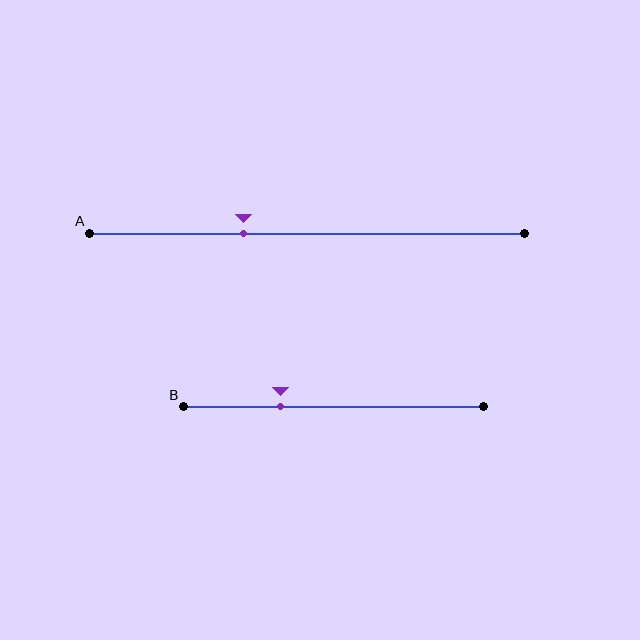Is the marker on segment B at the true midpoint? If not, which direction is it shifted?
No, the marker on segment B is shifted to the left by about 18% of the segment length.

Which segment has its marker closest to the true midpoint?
Segment A has its marker closest to the true midpoint.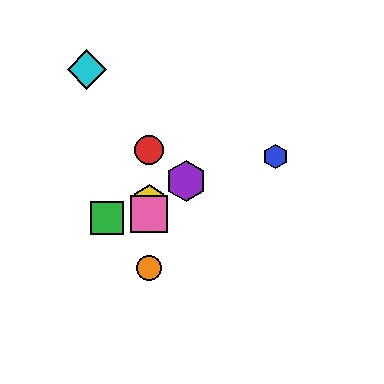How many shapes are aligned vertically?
4 shapes (the red circle, the yellow hexagon, the orange circle, the pink square) are aligned vertically.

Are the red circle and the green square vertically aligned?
No, the red circle is at x≈149 and the green square is at x≈107.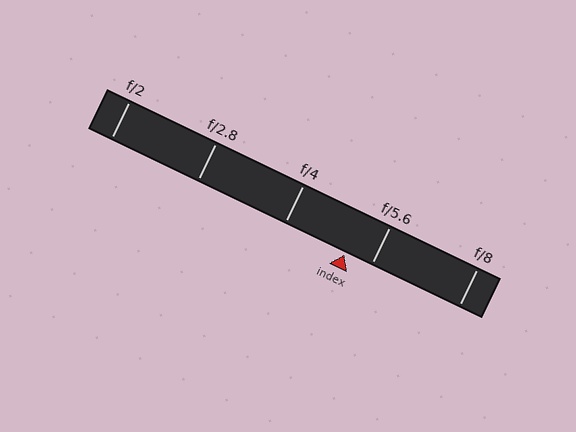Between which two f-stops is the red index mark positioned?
The index mark is between f/4 and f/5.6.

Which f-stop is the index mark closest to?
The index mark is closest to f/5.6.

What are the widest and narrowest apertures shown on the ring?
The widest aperture shown is f/2 and the narrowest is f/8.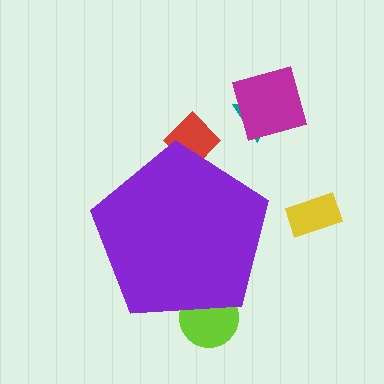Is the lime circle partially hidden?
Yes, the lime circle is partially hidden behind the purple pentagon.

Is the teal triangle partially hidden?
No, the teal triangle is fully visible.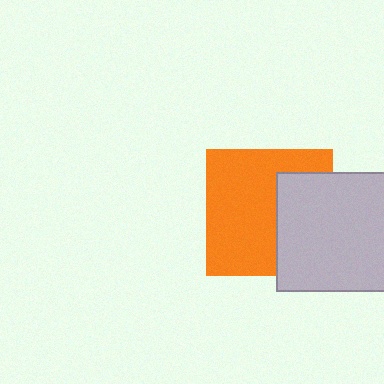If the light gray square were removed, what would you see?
You would see the complete orange square.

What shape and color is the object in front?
The object in front is a light gray square.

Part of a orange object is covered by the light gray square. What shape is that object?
It is a square.